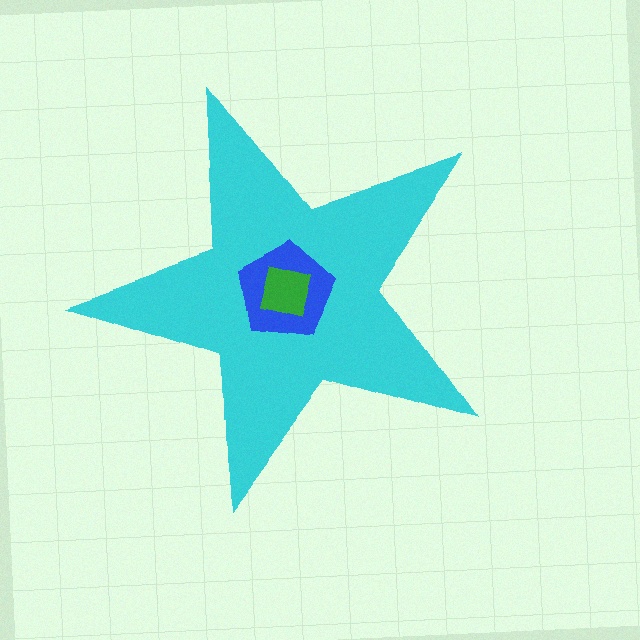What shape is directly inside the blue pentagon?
The green square.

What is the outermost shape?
The cyan star.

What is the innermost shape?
The green square.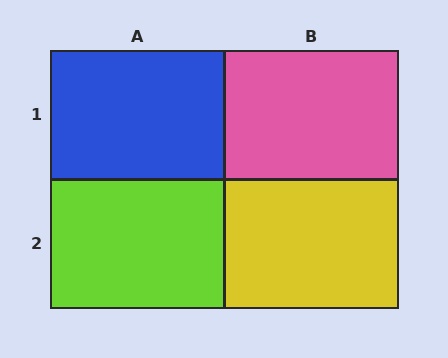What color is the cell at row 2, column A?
Lime.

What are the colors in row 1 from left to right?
Blue, pink.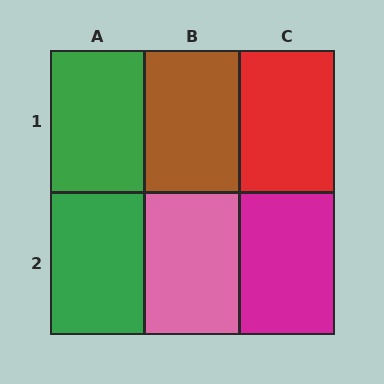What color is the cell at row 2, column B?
Pink.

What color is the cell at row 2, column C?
Magenta.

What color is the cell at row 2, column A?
Green.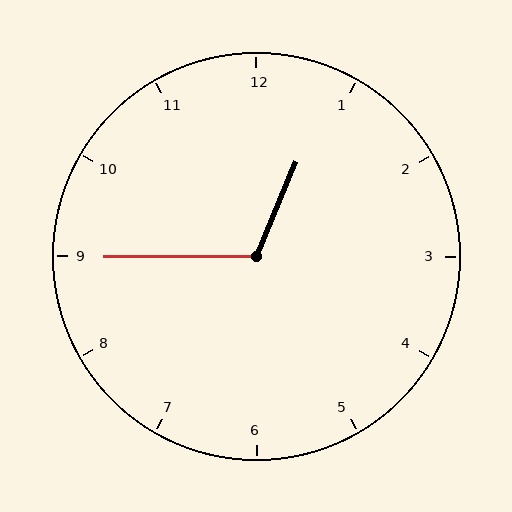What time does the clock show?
12:45.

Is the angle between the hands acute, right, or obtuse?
It is obtuse.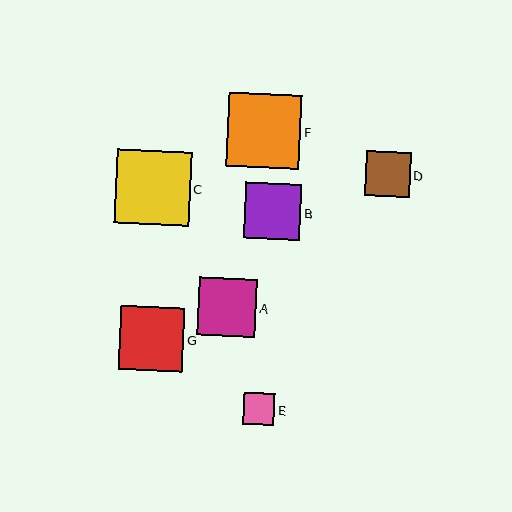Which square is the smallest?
Square E is the smallest with a size of approximately 31 pixels.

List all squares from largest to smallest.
From largest to smallest: C, F, G, A, B, D, E.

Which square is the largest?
Square C is the largest with a size of approximately 74 pixels.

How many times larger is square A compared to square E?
Square A is approximately 1.9 times the size of square E.